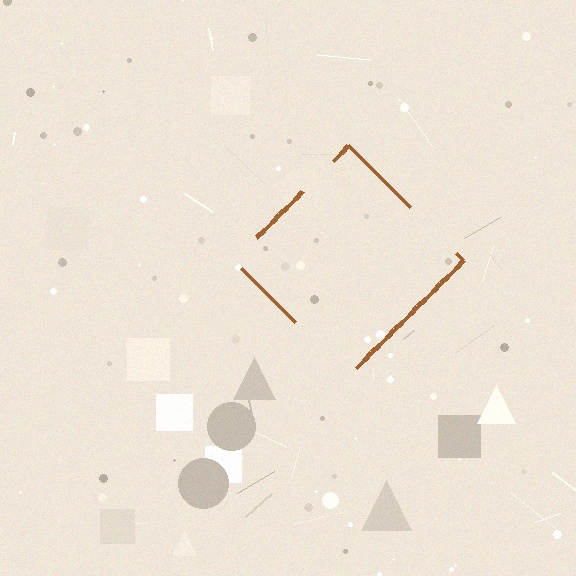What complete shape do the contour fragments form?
The contour fragments form a diamond.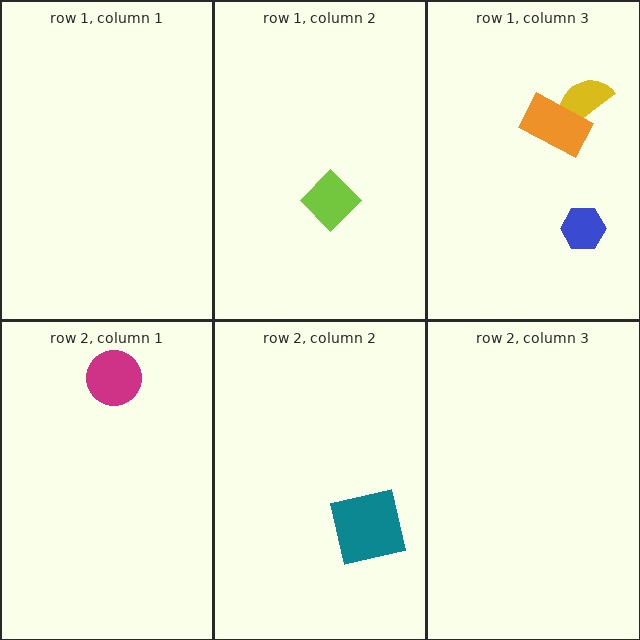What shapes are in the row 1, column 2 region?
The lime diamond.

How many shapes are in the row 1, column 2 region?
1.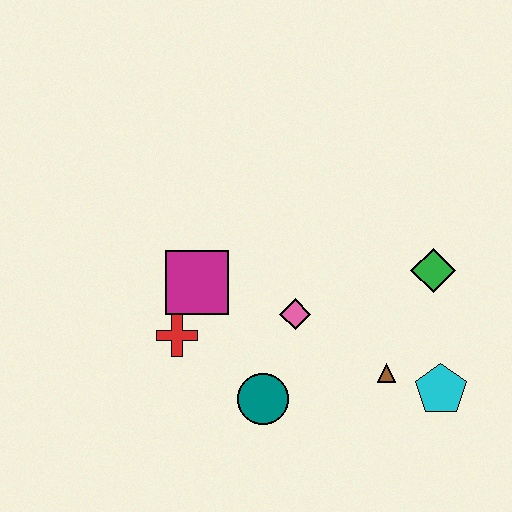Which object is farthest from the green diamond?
The red cross is farthest from the green diamond.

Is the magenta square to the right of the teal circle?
No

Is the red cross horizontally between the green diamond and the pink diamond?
No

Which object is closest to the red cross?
The magenta square is closest to the red cross.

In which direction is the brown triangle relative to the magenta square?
The brown triangle is to the right of the magenta square.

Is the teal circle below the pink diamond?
Yes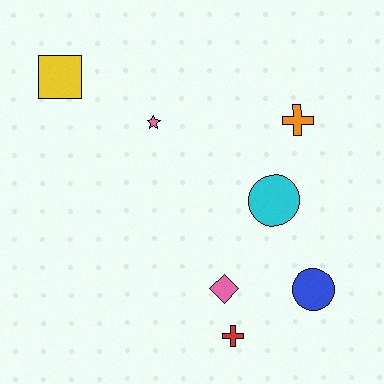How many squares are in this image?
There is 1 square.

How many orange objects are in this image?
There is 1 orange object.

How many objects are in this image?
There are 7 objects.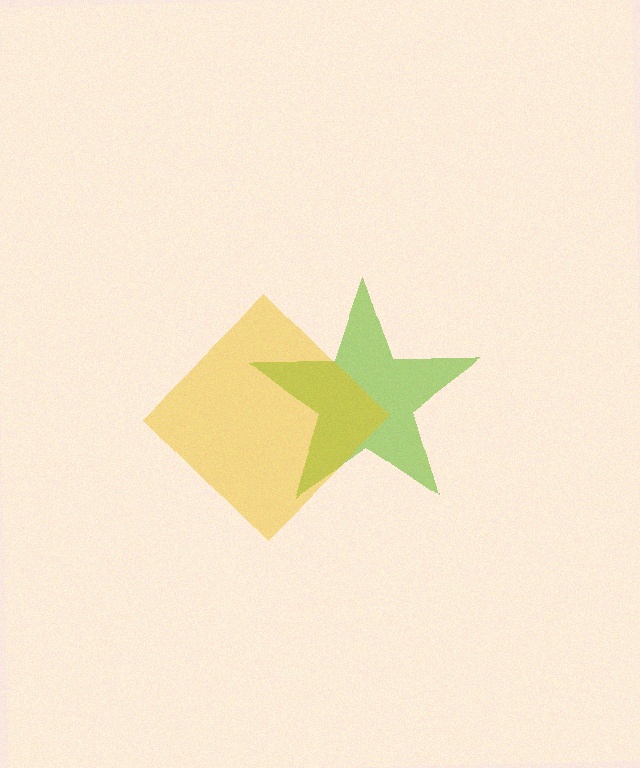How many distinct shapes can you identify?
There are 2 distinct shapes: a lime star, a yellow diamond.